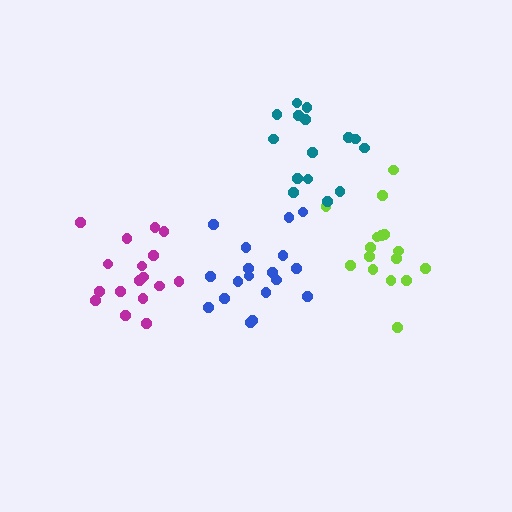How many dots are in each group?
Group 1: 18 dots, Group 2: 16 dots, Group 3: 17 dots, Group 4: 15 dots (66 total).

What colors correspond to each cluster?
The clusters are colored: blue, lime, magenta, teal.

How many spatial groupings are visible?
There are 4 spatial groupings.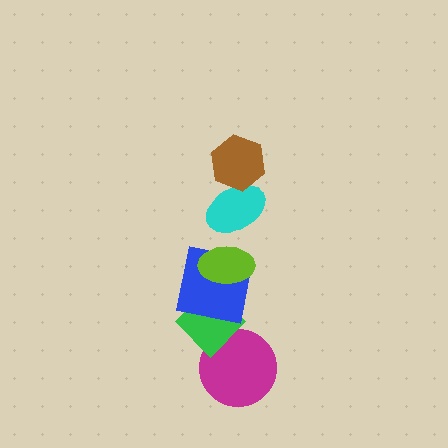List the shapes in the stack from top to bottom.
From top to bottom: the brown hexagon, the cyan ellipse, the lime ellipse, the blue square, the green diamond, the magenta circle.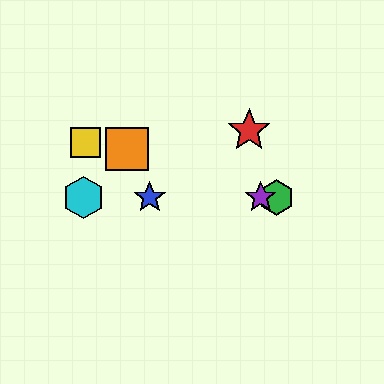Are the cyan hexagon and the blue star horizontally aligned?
Yes, both are at y≈198.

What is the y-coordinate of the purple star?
The purple star is at y≈198.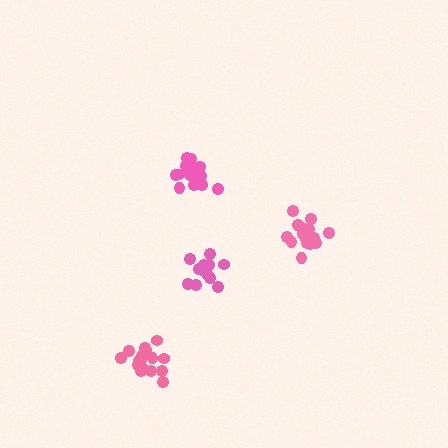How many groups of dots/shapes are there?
There are 4 groups.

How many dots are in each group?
Group 1: 13 dots, Group 2: 15 dots, Group 3: 17 dots, Group 4: 16 dots (61 total).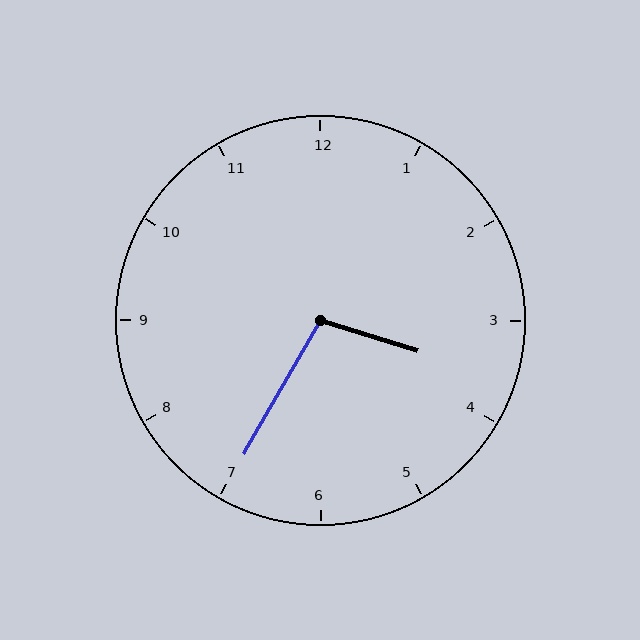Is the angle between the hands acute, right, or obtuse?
It is obtuse.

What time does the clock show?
3:35.